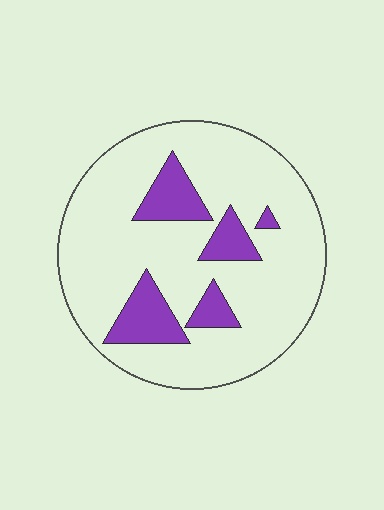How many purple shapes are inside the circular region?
5.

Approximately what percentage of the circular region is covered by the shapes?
Approximately 20%.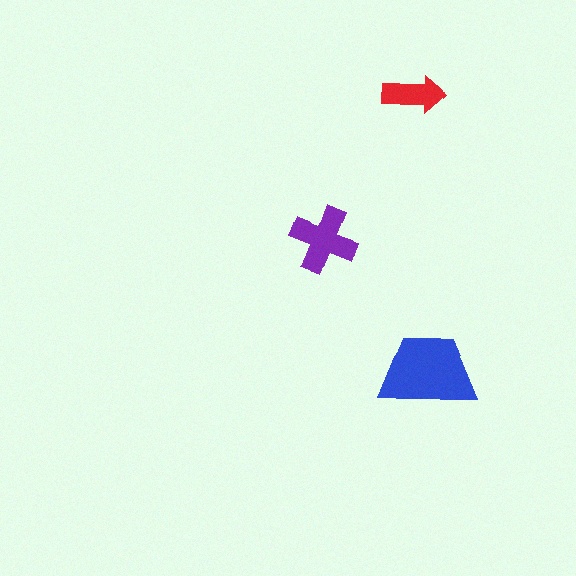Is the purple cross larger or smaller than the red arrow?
Larger.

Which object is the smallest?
The red arrow.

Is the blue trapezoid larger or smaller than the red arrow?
Larger.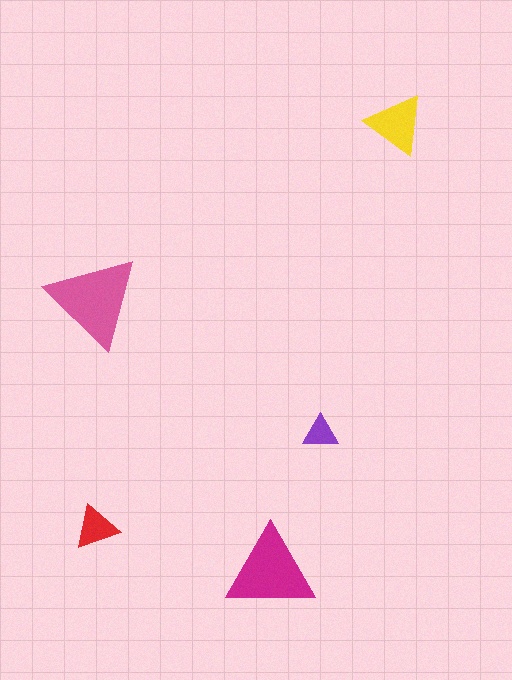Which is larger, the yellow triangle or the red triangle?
The yellow one.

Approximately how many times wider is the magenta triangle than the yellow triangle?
About 1.5 times wider.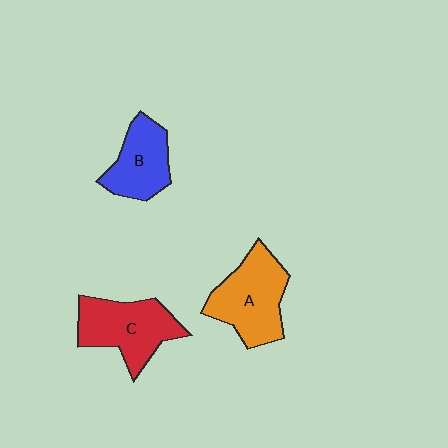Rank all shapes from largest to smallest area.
From largest to smallest: A (orange), C (red), B (blue).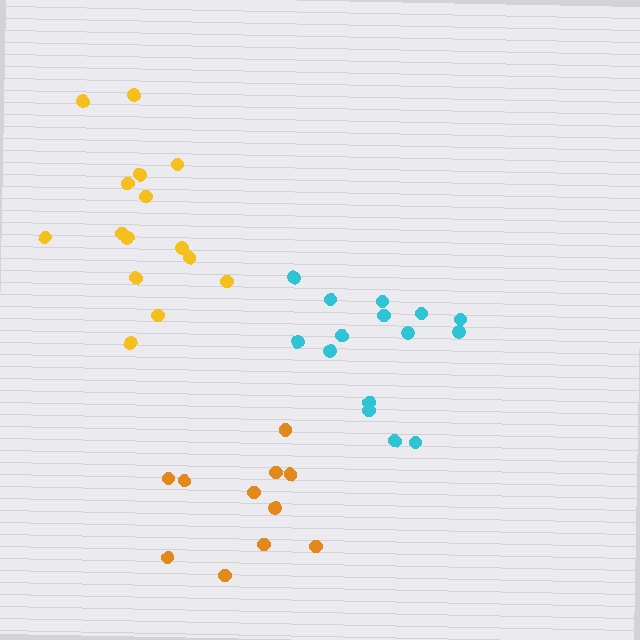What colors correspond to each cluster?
The clusters are colored: cyan, yellow, orange.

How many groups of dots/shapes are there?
There are 3 groups.